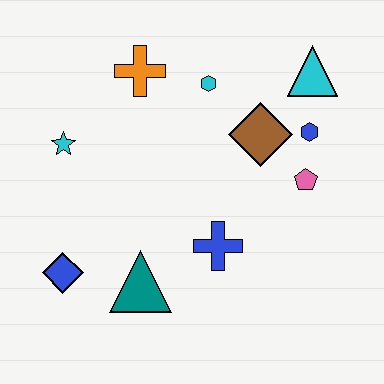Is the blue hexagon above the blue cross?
Yes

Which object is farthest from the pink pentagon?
The blue diamond is farthest from the pink pentagon.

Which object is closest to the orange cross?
The cyan hexagon is closest to the orange cross.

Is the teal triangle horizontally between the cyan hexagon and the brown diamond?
No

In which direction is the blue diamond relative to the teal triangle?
The blue diamond is to the left of the teal triangle.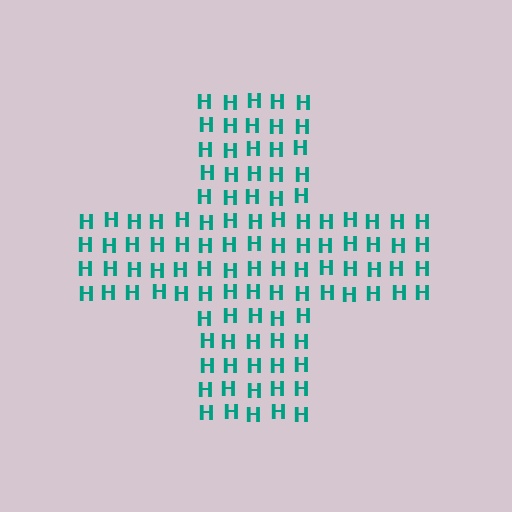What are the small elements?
The small elements are letter H's.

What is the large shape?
The large shape is a cross.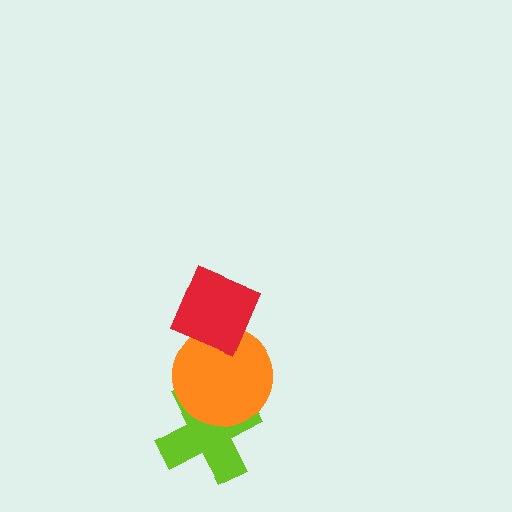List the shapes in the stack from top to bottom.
From top to bottom: the red diamond, the orange circle, the lime cross.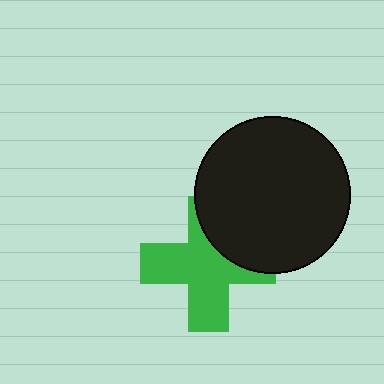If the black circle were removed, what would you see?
You would see the complete green cross.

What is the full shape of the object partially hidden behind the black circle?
The partially hidden object is a green cross.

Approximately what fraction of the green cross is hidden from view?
Roughly 30% of the green cross is hidden behind the black circle.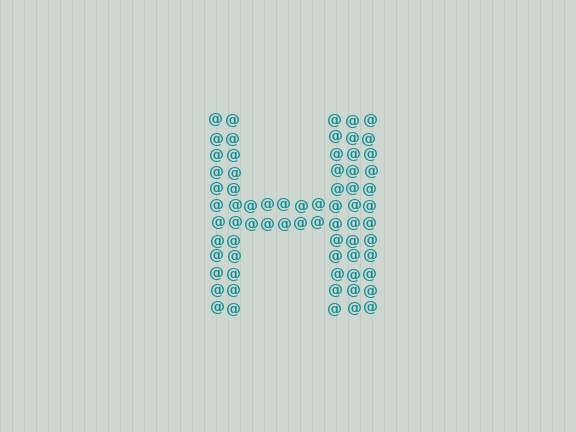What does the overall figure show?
The overall figure shows the letter H.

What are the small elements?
The small elements are at signs.